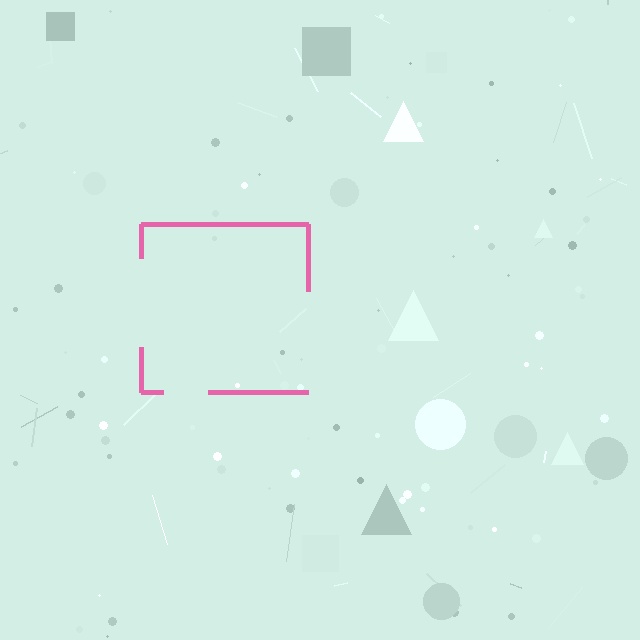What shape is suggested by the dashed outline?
The dashed outline suggests a square.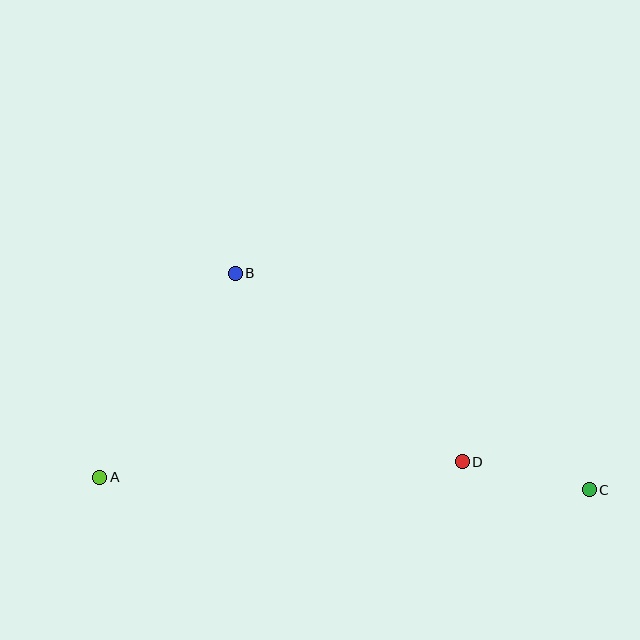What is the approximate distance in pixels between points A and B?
The distance between A and B is approximately 245 pixels.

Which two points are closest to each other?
Points C and D are closest to each other.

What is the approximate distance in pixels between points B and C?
The distance between B and C is approximately 415 pixels.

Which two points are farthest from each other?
Points A and C are farthest from each other.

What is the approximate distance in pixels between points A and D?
The distance between A and D is approximately 363 pixels.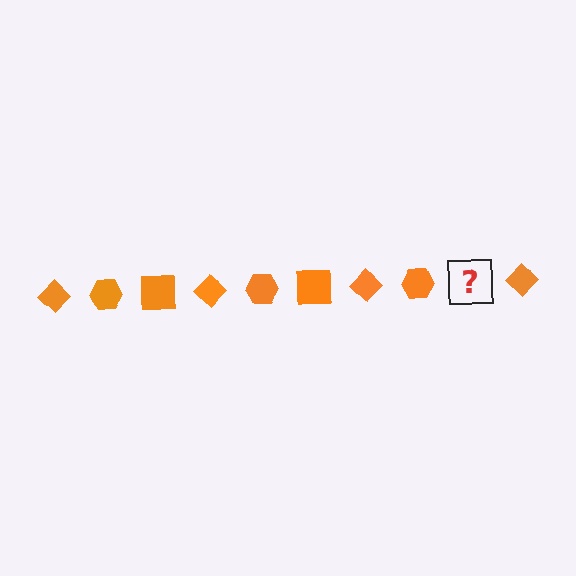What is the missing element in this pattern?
The missing element is an orange square.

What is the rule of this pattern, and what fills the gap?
The rule is that the pattern cycles through diamond, hexagon, square shapes in orange. The gap should be filled with an orange square.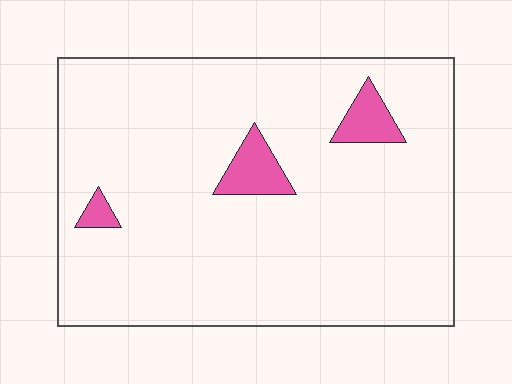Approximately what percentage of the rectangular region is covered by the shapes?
Approximately 5%.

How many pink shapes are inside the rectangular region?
3.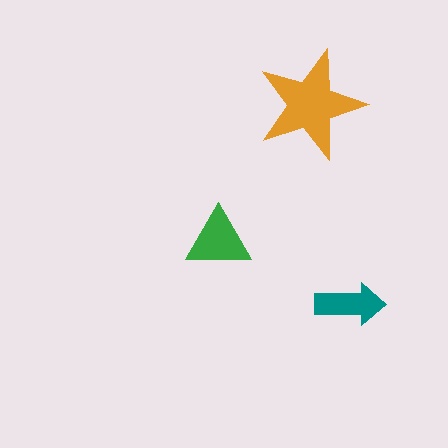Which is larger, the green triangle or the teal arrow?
The green triangle.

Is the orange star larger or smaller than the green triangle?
Larger.